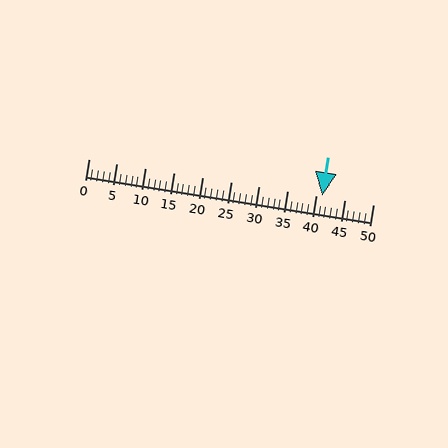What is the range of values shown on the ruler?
The ruler shows values from 0 to 50.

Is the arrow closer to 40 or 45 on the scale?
The arrow is closer to 40.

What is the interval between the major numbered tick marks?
The major tick marks are spaced 5 units apart.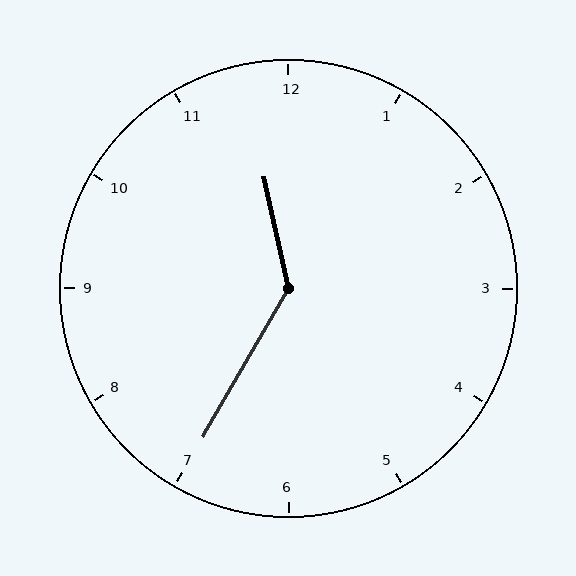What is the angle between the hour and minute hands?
Approximately 138 degrees.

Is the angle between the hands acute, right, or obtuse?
It is obtuse.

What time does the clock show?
11:35.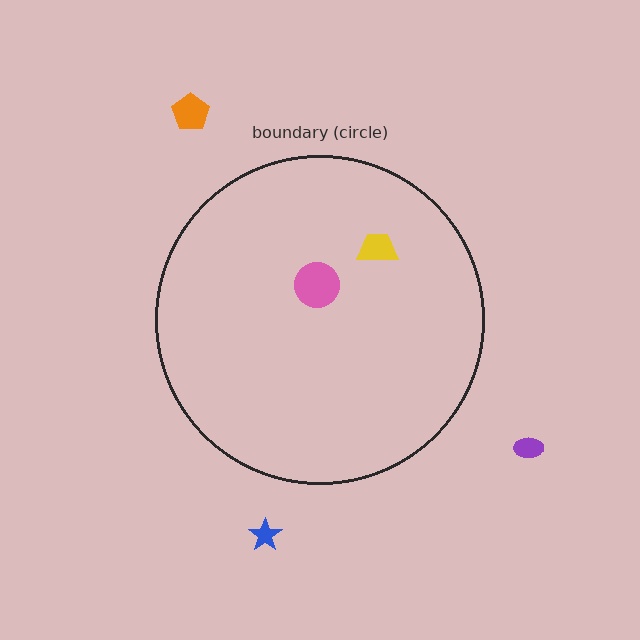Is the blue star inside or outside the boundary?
Outside.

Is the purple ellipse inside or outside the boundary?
Outside.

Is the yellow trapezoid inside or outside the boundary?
Inside.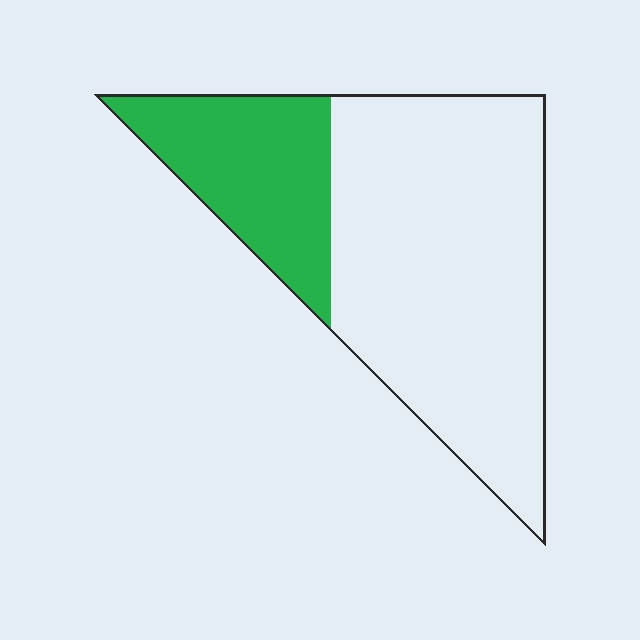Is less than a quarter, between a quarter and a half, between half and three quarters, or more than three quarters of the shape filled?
Between a quarter and a half.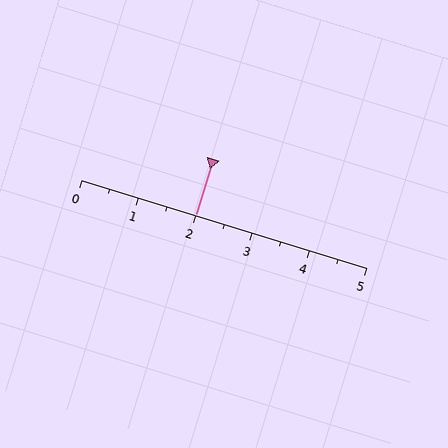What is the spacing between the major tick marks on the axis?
The major ticks are spaced 1 apart.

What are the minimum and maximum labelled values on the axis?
The axis runs from 0 to 5.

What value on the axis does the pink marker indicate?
The marker indicates approximately 2.